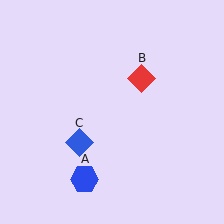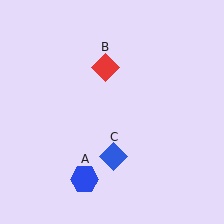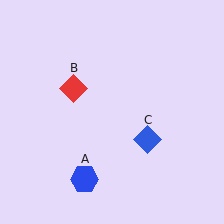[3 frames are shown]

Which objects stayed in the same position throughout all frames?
Blue hexagon (object A) remained stationary.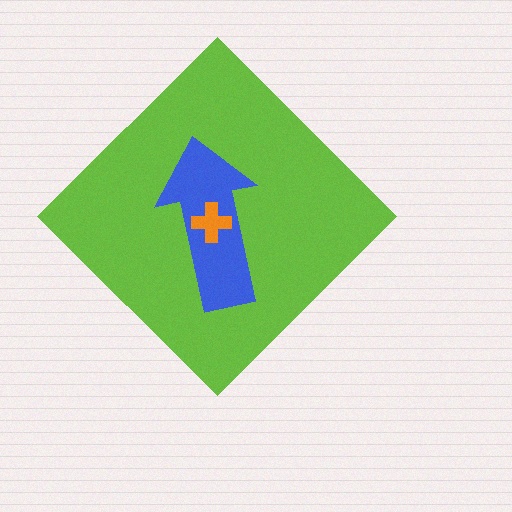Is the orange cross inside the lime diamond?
Yes.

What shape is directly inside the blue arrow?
The orange cross.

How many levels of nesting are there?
3.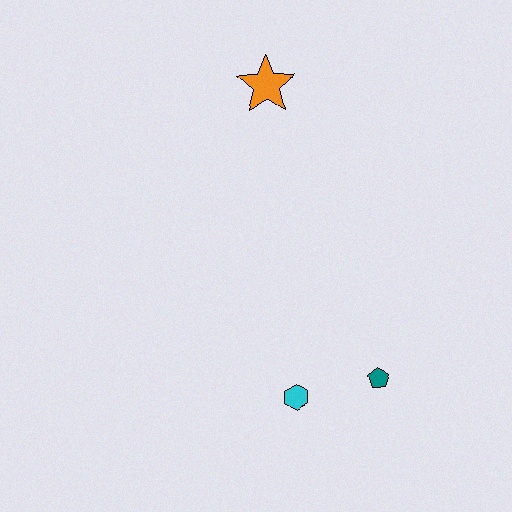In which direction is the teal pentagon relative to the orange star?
The teal pentagon is below the orange star.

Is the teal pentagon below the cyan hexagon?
No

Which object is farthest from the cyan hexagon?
The orange star is farthest from the cyan hexagon.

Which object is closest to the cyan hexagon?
The teal pentagon is closest to the cyan hexagon.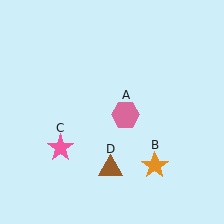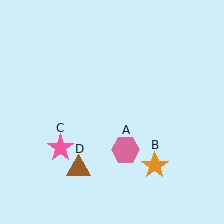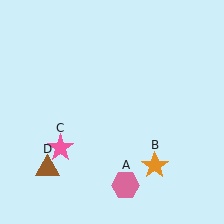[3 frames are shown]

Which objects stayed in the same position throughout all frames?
Orange star (object B) and pink star (object C) remained stationary.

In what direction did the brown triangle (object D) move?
The brown triangle (object D) moved left.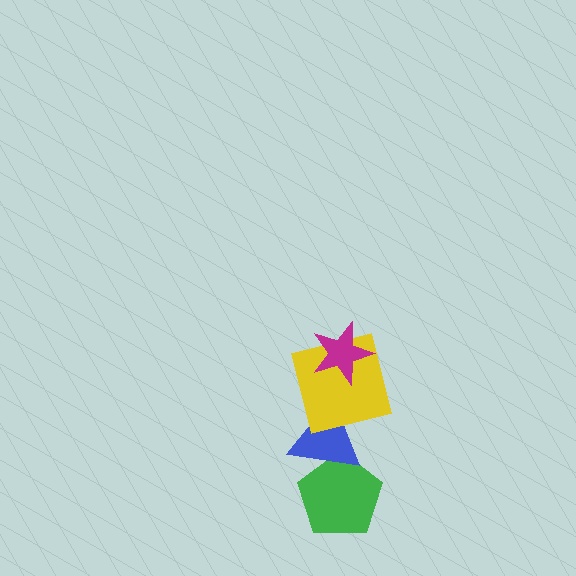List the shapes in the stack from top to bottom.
From top to bottom: the magenta star, the yellow square, the blue triangle, the green pentagon.